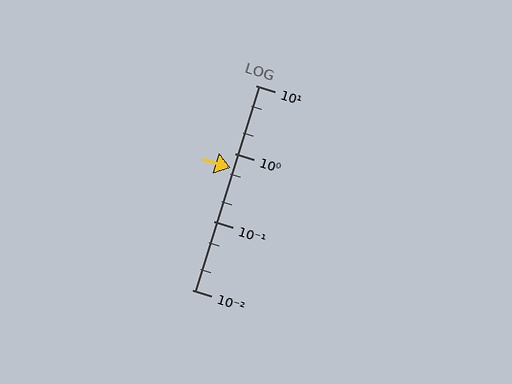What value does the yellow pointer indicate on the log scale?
The pointer indicates approximately 0.61.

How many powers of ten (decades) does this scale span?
The scale spans 3 decades, from 0.01 to 10.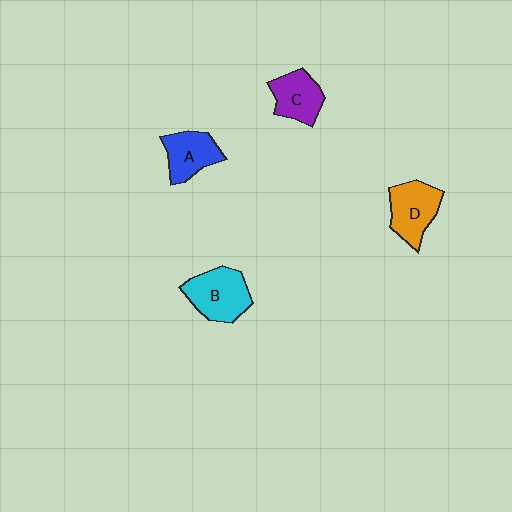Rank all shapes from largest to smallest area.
From largest to smallest: B (cyan), D (orange), A (blue), C (purple).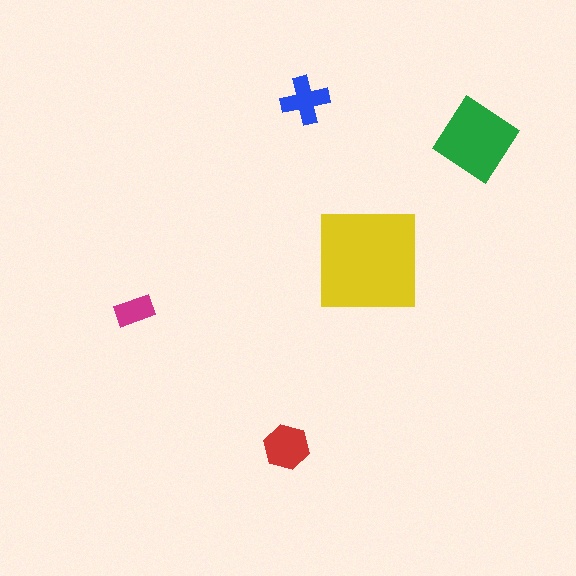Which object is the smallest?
The magenta rectangle.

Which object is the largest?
The yellow square.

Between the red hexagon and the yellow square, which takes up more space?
The yellow square.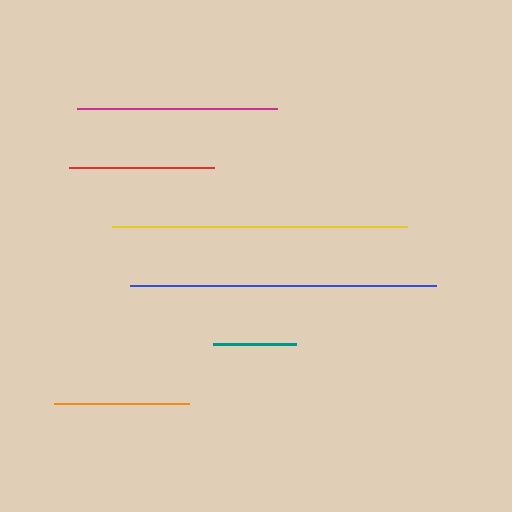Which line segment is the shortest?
The teal line is the shortest at approximately 82 pixels.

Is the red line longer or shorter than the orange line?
The red line is longer than the orange line.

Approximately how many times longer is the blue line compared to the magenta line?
The blue line is approximately 1.5 times the length of the magenta line.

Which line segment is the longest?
The blue line is the longest at approximately 306 pixels.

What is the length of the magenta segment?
The magenta segment is approximately 199 pixels long.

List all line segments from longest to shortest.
From longest to shortest: blue, yellow, magenta, red, orange, teal.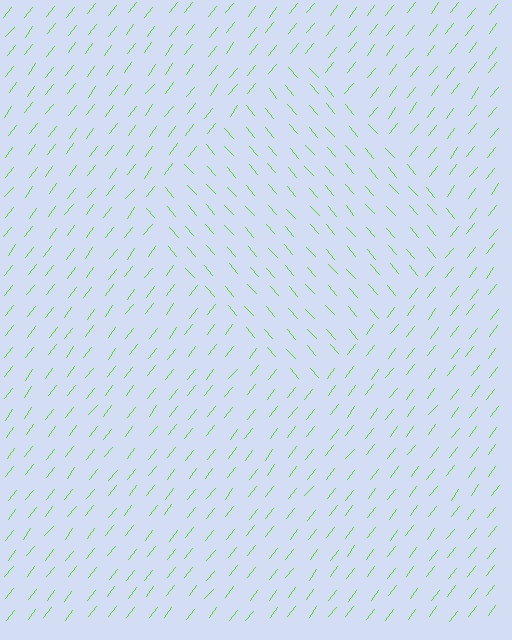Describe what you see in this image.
The image is filled with small lime line segments. A diamond region in the image has lines oriented differently from the surrounding lines, creating a visible texture boundary.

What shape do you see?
I see a diamond.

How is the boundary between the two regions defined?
The boundary is defined purely by a change in line orientation (approximately 79 degrees difference). All lines are the same color and thickness.